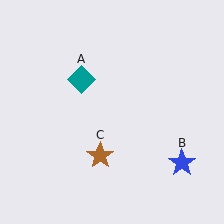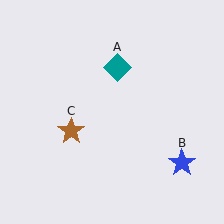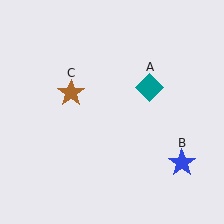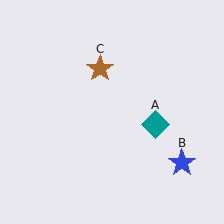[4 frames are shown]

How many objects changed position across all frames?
2 objects changed position: teal diamond (object A), brown star (object C).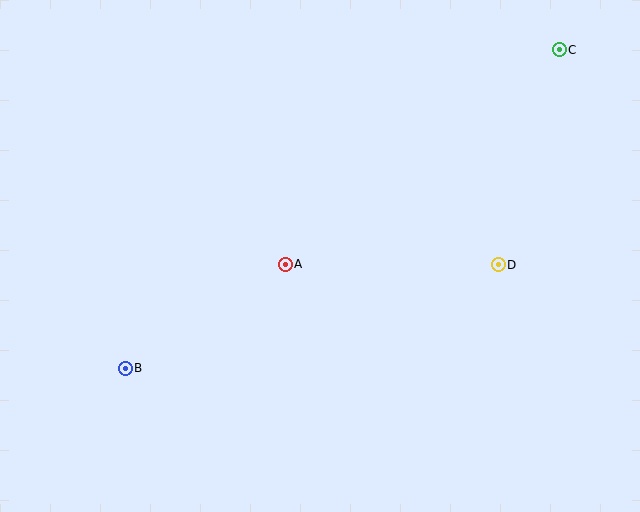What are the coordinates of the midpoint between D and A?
The midpoint between D and A is at (392, 264).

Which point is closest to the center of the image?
Point A at (285, 264) is closest to the center.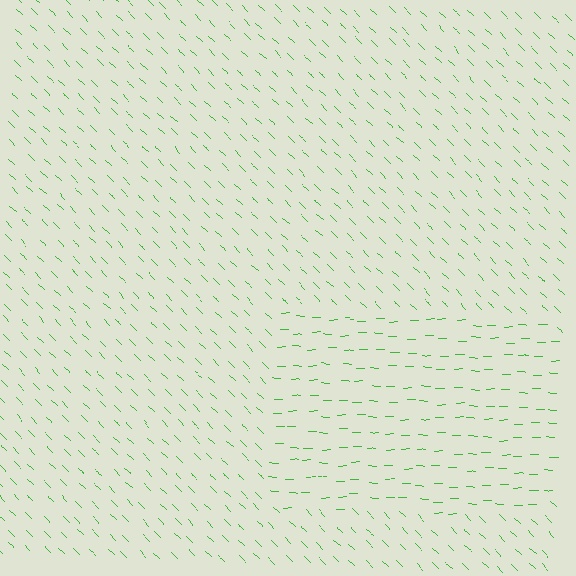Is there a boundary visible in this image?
Yes, there is a texture boundary formed by a change in line orientation.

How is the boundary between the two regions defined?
The boundary is defined purely by a change in line orientation (approximately 45 degrees difference). All lines are the same color and thickness.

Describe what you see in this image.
The image is filled with small green line segments. A rectangle region in the image has lines oriented differently from the surrounding lines, creating a visible texture boundary.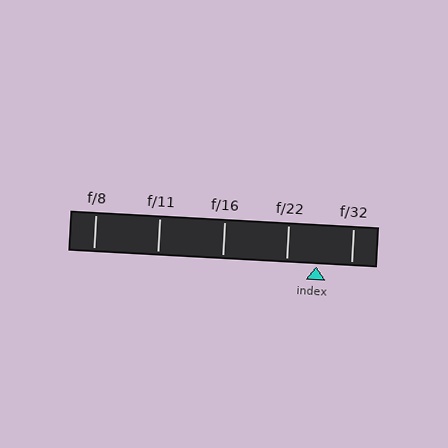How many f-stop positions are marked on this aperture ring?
There are 5 f-stop positions marked.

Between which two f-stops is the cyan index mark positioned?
The index mark is between f/22 and f/32.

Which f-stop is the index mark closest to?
The index mark is closest to f/22.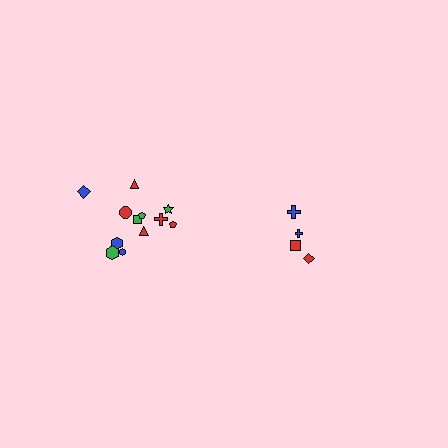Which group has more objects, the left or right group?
The left group.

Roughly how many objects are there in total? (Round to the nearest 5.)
Roughly 15 objects in total.